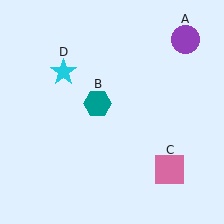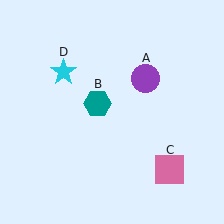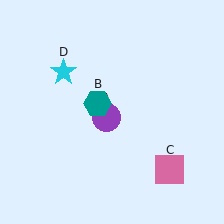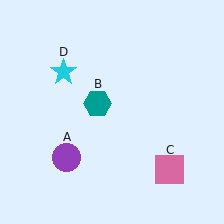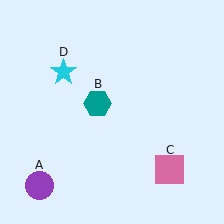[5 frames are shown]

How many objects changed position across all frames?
1 object changed position: purple circle (object A).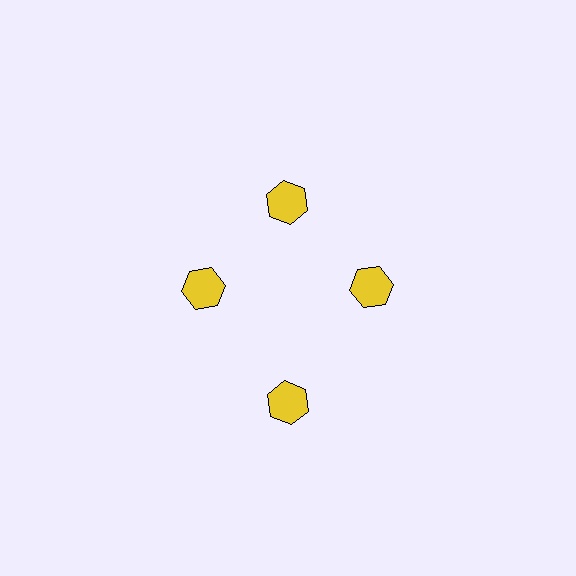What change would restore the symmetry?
The symmetry would be restored by moving it inward, back onto the ring so that all 4 hexagons sit at equal angles and equal distance from the center.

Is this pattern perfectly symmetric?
No. The 4 yellow hexagons are arranged in a ring, but one element near the 6 o'clock position is pushed outward from the center, breaking the 4-fold rotational symmetry.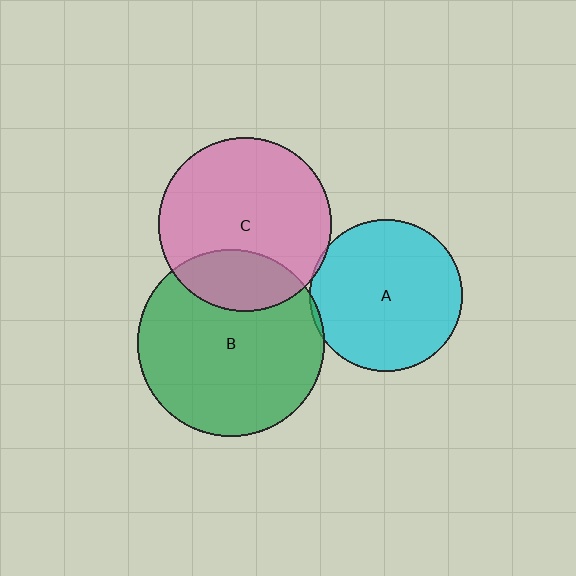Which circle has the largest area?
Circle B (green).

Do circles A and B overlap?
Yes.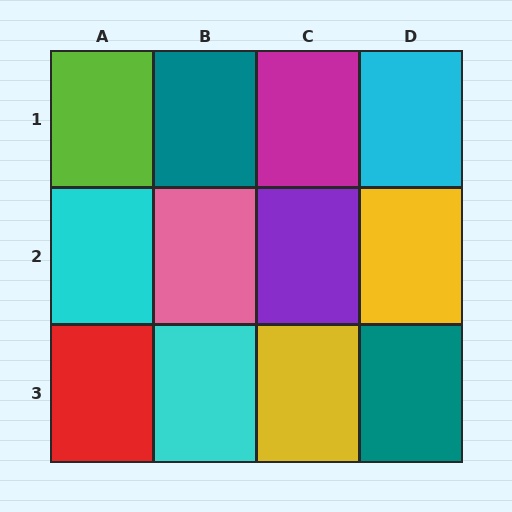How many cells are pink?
1 cell is pink.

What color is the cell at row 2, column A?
Cyan.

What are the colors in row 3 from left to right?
Red, cyan, yellow, teal.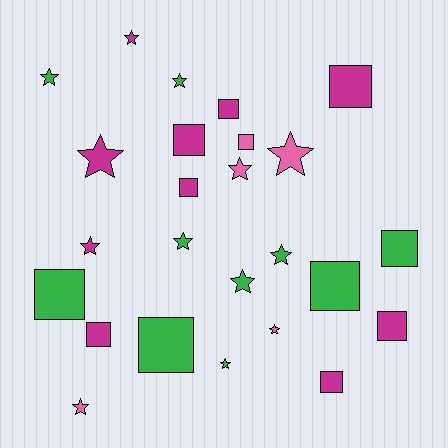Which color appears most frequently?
Magenta, with 10 objects.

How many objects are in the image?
There are 25 objects.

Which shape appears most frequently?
Star, with 13 objects.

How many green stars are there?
There are 6 green stars.